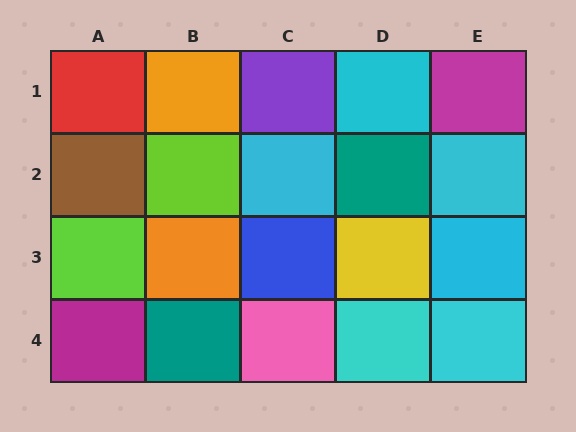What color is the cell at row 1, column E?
Magenta.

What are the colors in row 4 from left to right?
Magenta, teal, pink, cyan, cyan.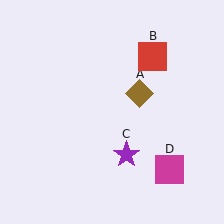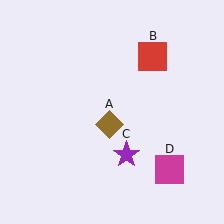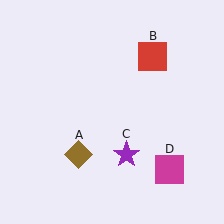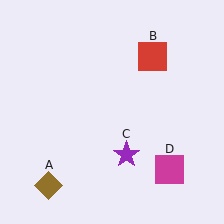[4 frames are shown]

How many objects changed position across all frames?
1 object changed position: brown diamond (object A).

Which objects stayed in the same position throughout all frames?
Red square (object B) and purple star (object C) and magenta square (object D) remained stationary.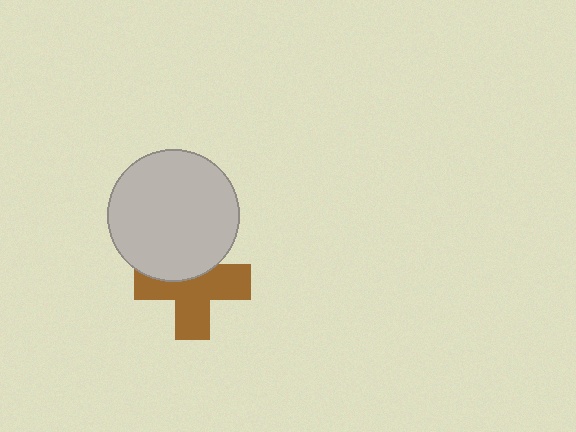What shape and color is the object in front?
The object in front is a light gray circle.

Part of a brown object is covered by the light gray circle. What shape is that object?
It is a cross.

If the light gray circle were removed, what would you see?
You would see the complete brown cross.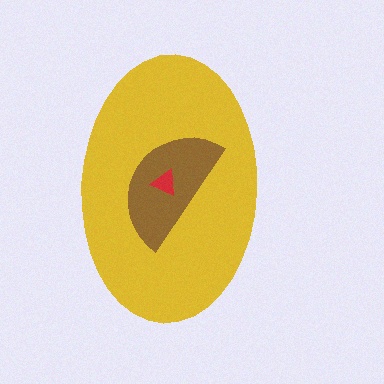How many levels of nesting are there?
3.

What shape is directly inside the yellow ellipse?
The brown semicircle.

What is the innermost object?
The red triangle.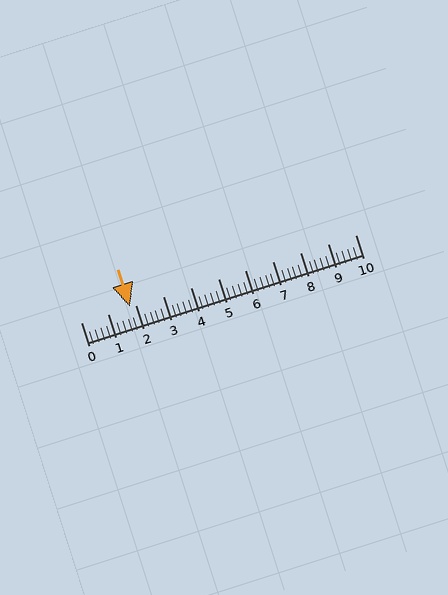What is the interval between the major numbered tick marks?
The major tick marks are spaced 1 units apart.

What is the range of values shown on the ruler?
The ruler shows values from 0 to 10.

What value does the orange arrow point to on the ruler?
The orange arrow points to approximately 1.8.